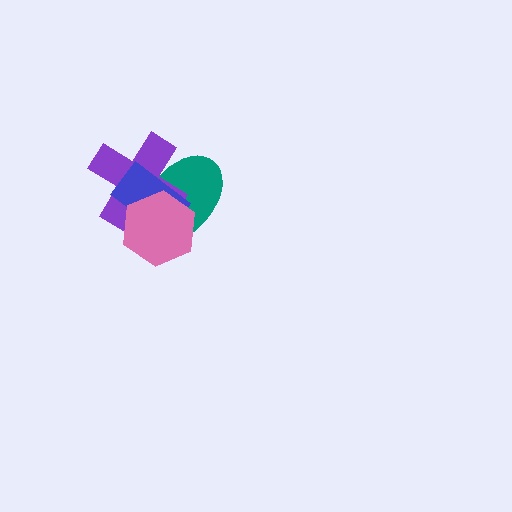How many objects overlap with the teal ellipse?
3 objects overlap with the teal ellipse.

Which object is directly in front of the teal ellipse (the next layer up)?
The purple cross is directly in front of the teal ellipse.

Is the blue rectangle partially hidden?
Yes, it is partially covered by another shape.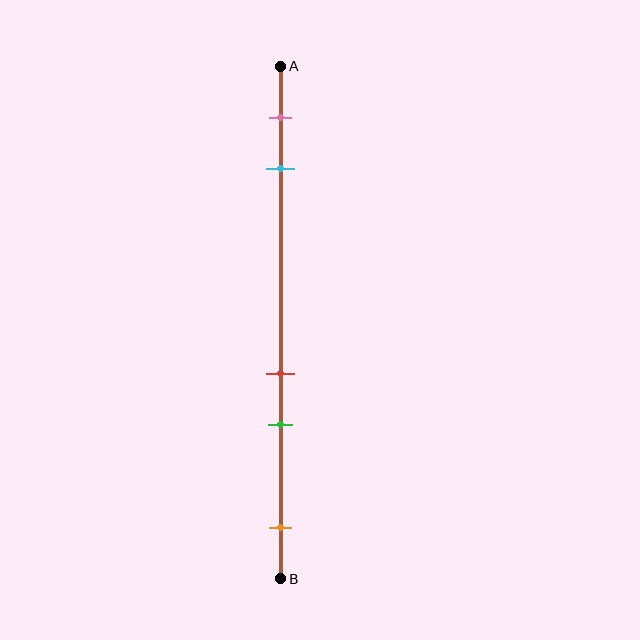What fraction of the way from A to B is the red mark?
The red mark is approximately 60% (0.6) of the way from A to B.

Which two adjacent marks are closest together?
The red and green marks are the closest adjacent pair.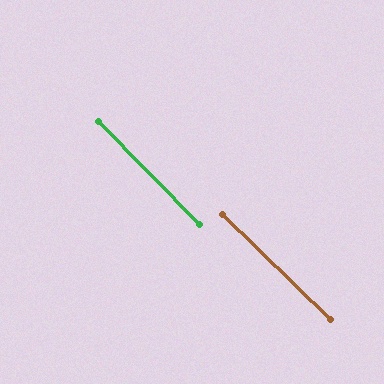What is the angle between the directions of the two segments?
Approximately 2 degrees.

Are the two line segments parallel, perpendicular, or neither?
Parallel — their directions differ by only 1.7°.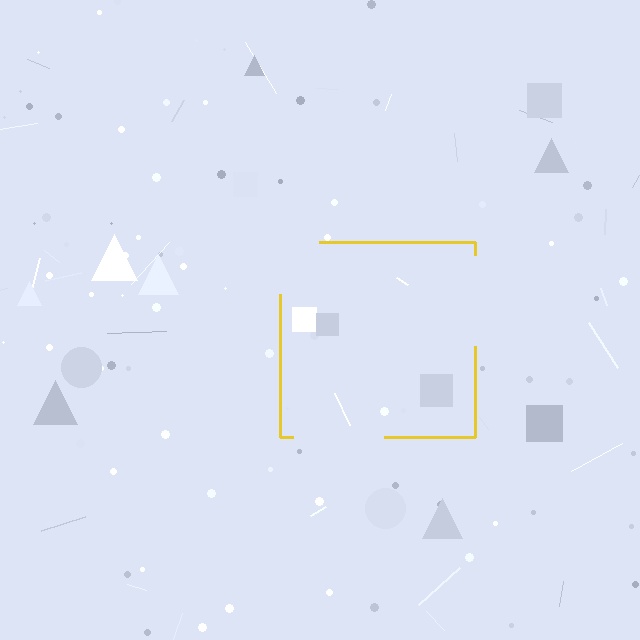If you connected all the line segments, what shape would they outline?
They would outline a square.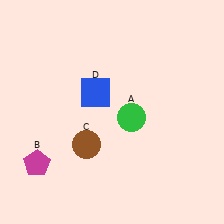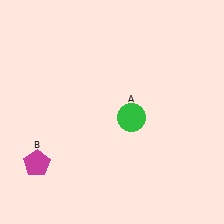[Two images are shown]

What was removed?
The brown circle (C), the blue square (D) were removed in Image 2.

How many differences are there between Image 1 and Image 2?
There are 2 differences between the two images.